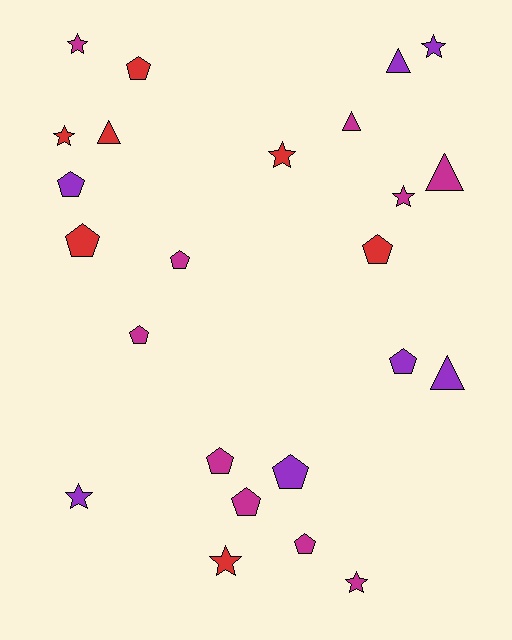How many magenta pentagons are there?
There are 5 magenta pentagons.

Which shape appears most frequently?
Pentagon, with 11 objects.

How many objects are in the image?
There are 24 objects.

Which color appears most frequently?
Magenta, with 10 objects.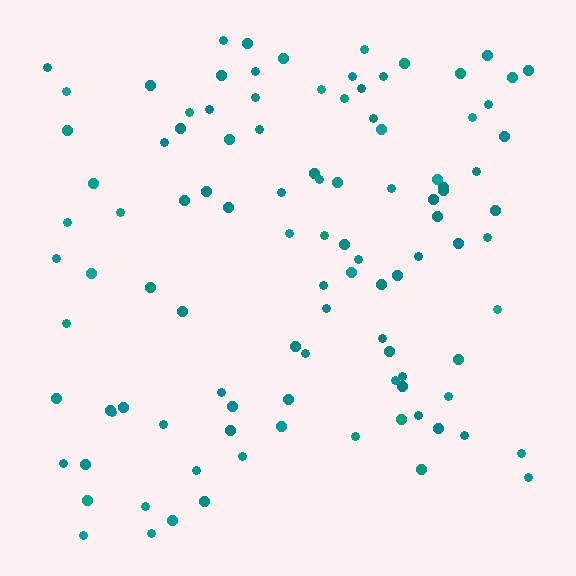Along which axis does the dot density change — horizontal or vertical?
Vertical.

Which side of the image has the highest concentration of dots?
The top.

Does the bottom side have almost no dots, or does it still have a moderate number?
Still a moderate number, just noticeably fewer than the top.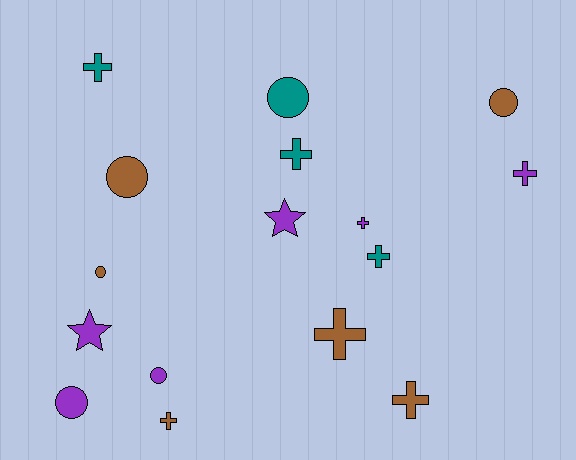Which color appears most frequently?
Brown, with 6 objects.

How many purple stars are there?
There are 2 purple stars.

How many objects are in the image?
There are 16 objects.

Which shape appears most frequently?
Cross, with 8 objects.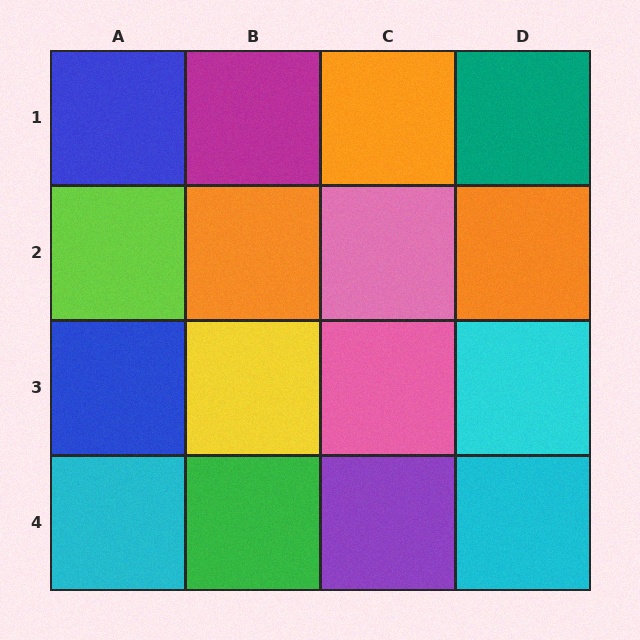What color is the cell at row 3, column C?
Pink.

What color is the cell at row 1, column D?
Teal.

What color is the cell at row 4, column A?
Cyan.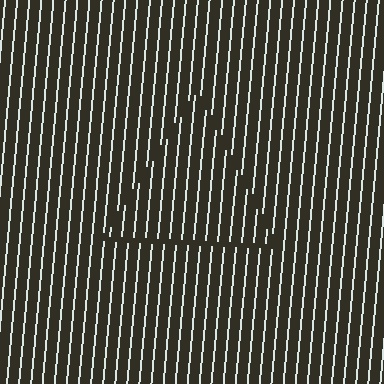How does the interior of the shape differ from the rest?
The interior of the shape contains the same grating, shifted by half a period — the contour is defined by the phase discontinuity where line-ends from the inner and outer gratings abut.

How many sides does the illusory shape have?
3 sides — the line-ends trace a triangle.